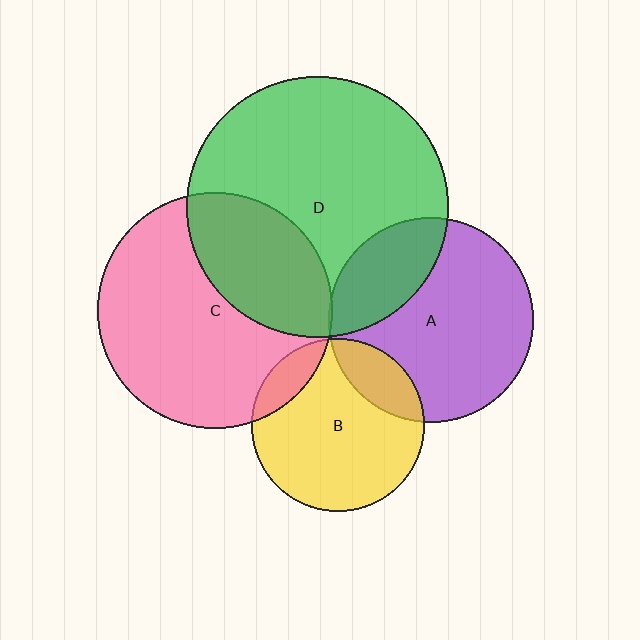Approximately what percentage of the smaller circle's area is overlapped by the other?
Approximately 35%.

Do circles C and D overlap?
Yes.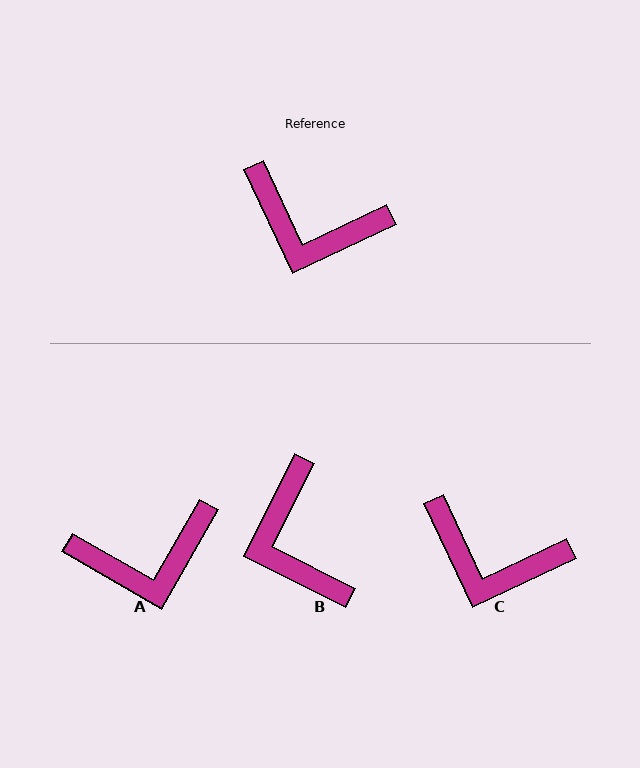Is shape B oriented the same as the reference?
No, it is off by about 52 degrees.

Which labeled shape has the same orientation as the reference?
C.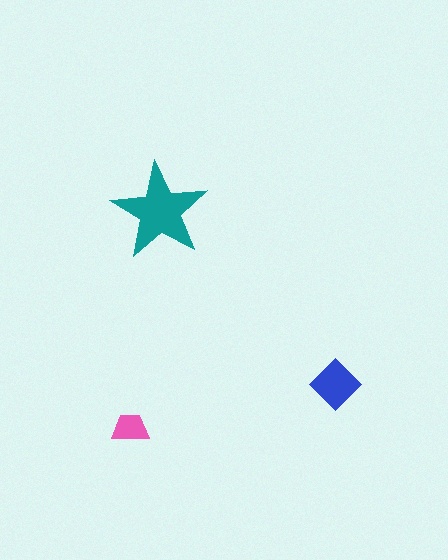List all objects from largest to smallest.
The teal star, the blue diamond, the pink trapezoid.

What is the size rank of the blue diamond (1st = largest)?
2nd.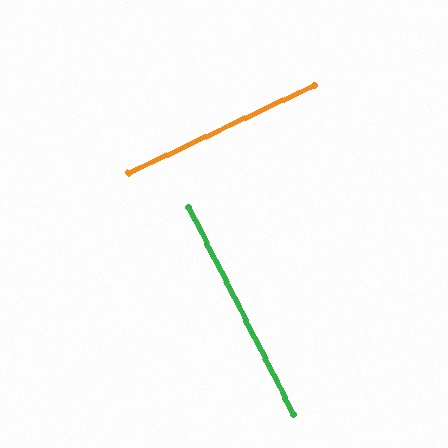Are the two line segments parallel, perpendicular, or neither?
Perpendicular — they meet at approximately 88°.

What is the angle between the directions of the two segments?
Approximately 88 degrees.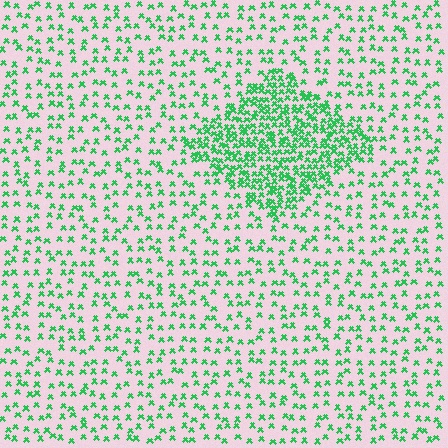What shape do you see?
I see a diamond.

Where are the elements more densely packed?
The elements are more densely packed inside the diamond boundary.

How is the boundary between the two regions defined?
The boundary is defined by a change in element density (approximately 2.7x ratio). All elements are the same color, size, and shape.